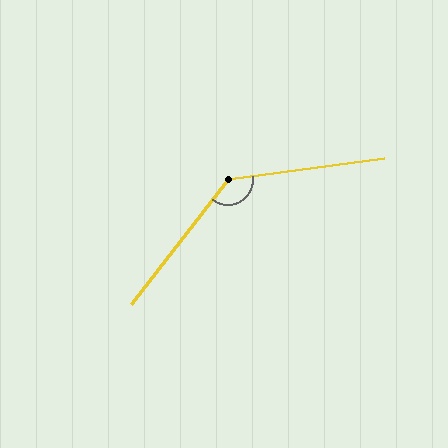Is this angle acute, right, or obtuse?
It is obtuse.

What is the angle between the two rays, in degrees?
Approximately 135 degrees.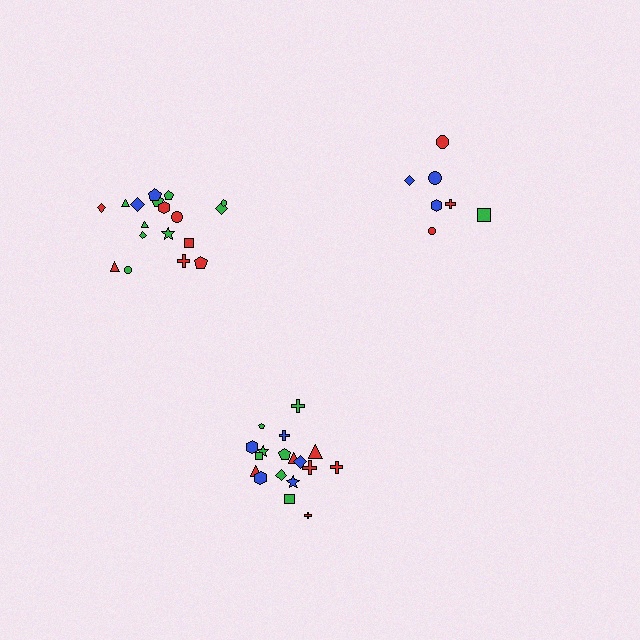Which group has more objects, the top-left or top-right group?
The top-left group.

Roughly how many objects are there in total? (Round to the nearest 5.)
Roughly 45 objects in total.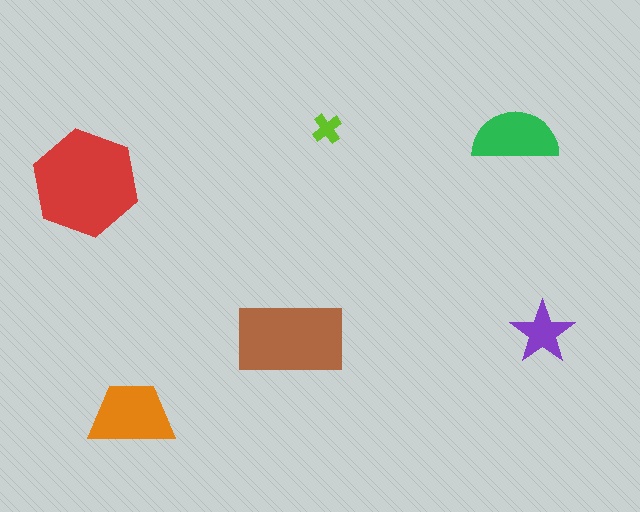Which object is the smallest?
The lime cross.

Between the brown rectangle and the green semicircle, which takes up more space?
The brown rectangle.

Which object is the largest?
The red hexagon.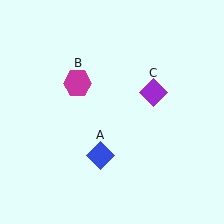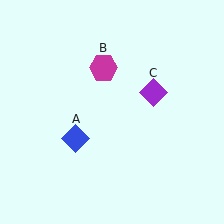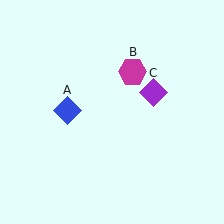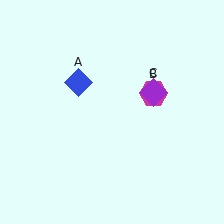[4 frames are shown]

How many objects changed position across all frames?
2 objects changed position: blue diamond (object A), magenta hexagon (object B).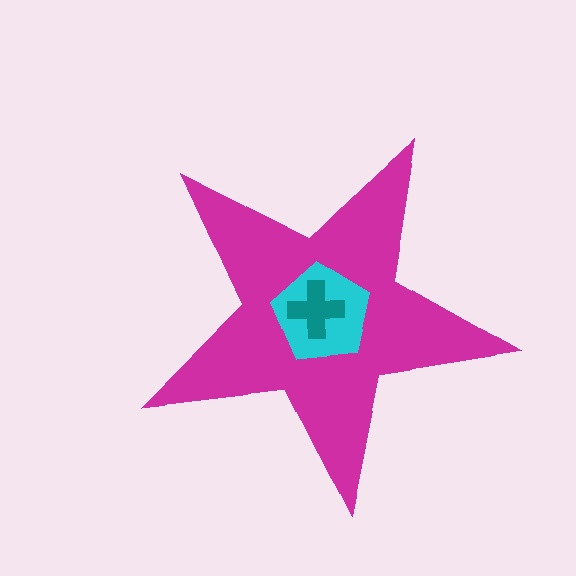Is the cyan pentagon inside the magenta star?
Yes.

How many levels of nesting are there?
3.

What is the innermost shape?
The teal cross.